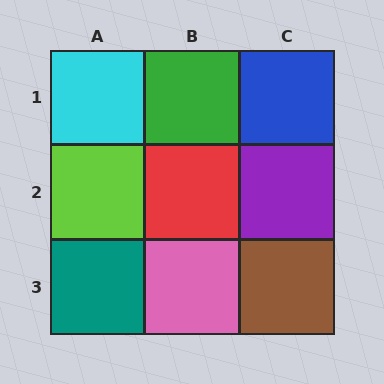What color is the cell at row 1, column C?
Blue.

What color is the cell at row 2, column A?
Lime.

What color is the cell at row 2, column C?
Purple.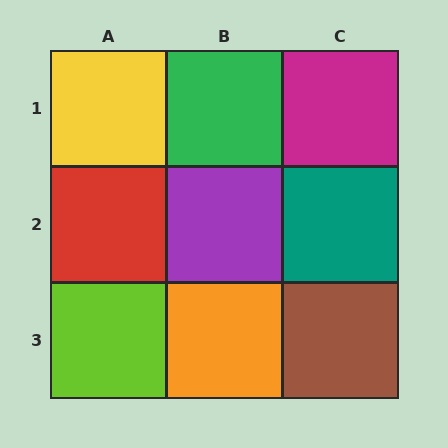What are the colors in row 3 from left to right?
Lime, orange, brown.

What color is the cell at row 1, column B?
Green.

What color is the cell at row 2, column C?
Teal.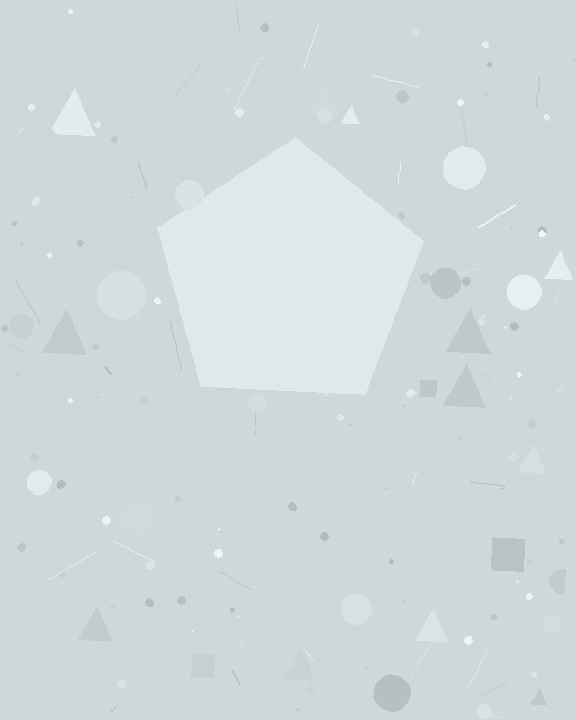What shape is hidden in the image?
A pentagon is hidden in the image.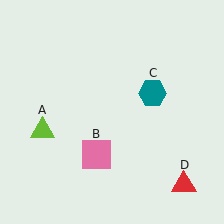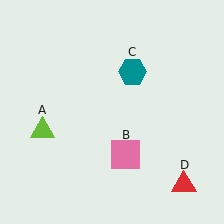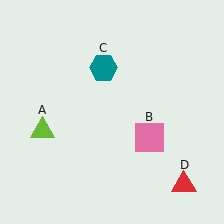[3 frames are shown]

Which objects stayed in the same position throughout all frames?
Lime triangle (object A) and red triangle (object D) remained stationary.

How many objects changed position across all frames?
2 objects changed position: pink square (object B), teal hexagon (object C).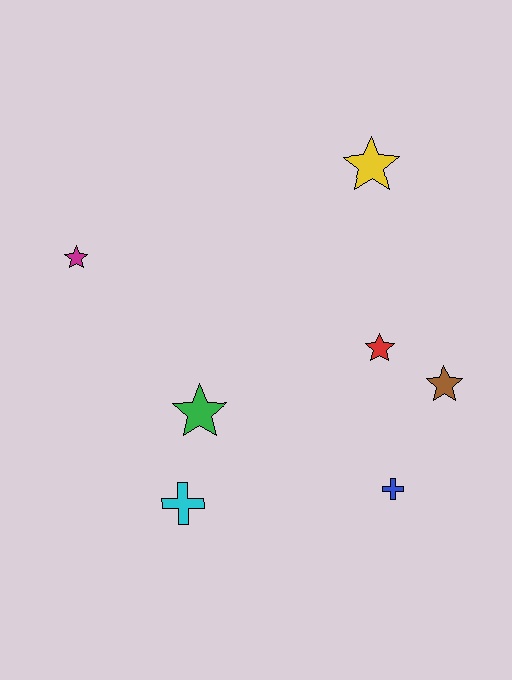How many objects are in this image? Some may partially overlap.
There are 7 objects.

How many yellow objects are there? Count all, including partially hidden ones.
There is 1 yellow object.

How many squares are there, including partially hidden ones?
There are no squares.